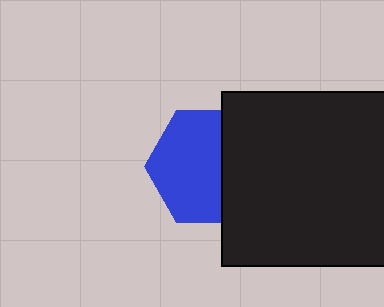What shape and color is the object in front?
The object in front is a black square.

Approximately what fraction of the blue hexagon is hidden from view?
Roughly 37% of the blue hexagon is hidden behind the black square.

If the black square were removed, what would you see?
You would see the complete blue hexagon.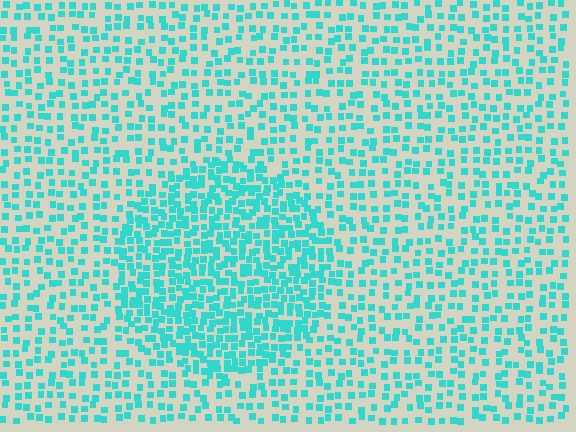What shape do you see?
I see a circle.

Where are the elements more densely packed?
The elements are more densely packed inside the circle boundary.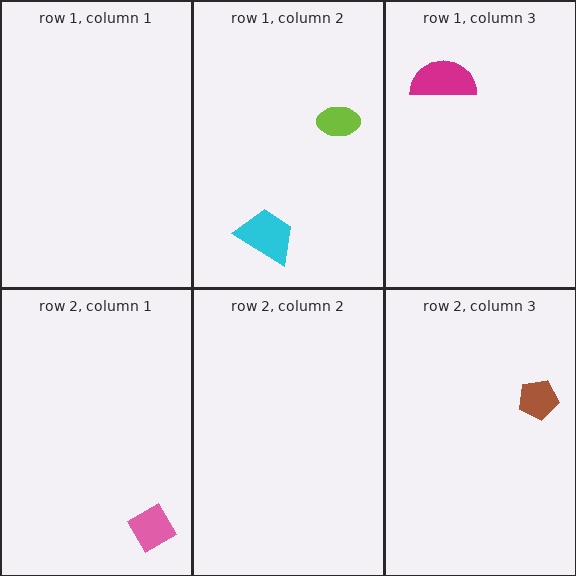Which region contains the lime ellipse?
The row 1, column 2 region.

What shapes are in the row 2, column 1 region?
The pink diamond.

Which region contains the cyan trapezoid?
The row 1, column 2 region.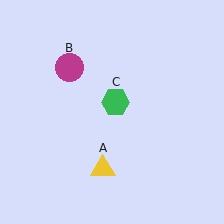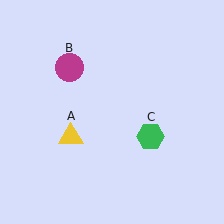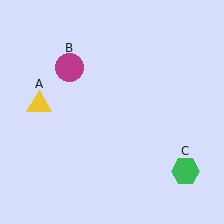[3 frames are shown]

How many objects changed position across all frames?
2 objects changed position: yellow triangle (object A), green hexagon (object C).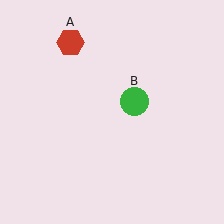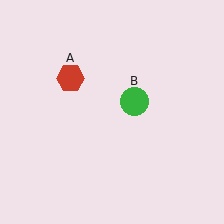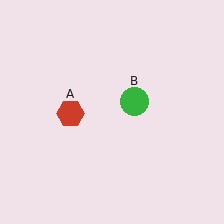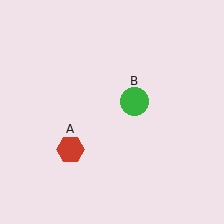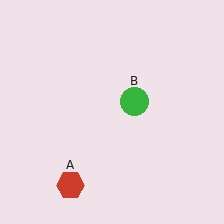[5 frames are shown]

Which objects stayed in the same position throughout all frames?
Green circle (object B) remained stationary.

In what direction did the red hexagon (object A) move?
The red hexagon (object A) moved down.